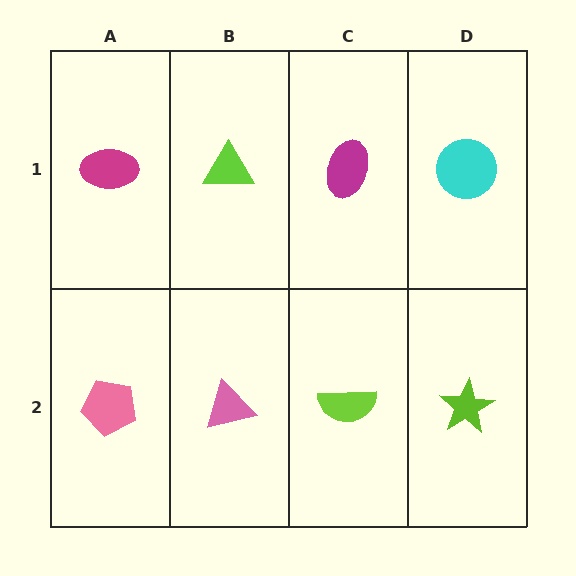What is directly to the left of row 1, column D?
A magenta ellipse.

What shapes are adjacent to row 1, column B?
A pink triangle (row 2, column B), a magenta ellipse (row 1, column A), a magenta ellipse (row 1, column C).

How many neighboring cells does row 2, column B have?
3.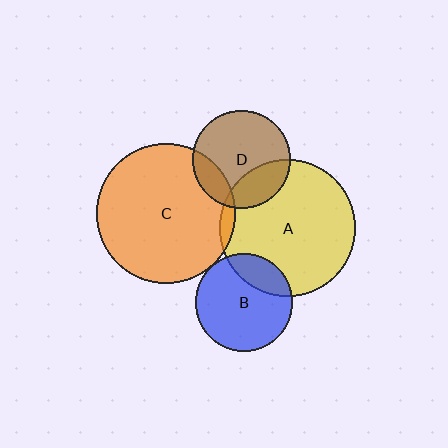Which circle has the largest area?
Circle C (orange).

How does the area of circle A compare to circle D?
Approximately 1.9 times.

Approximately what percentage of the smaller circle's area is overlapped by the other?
Approximately 15%.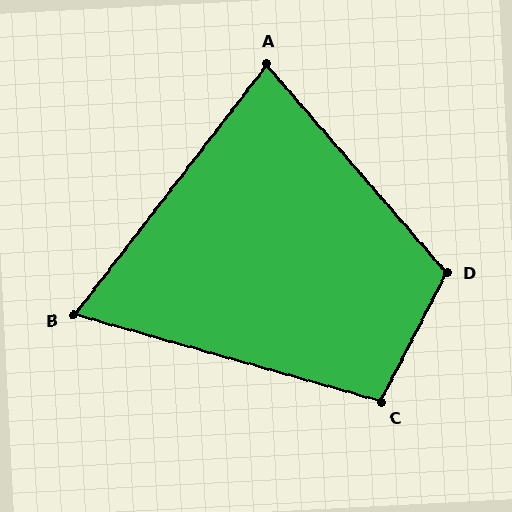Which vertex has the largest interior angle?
D, at approximately 112 degrees.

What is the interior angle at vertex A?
Approximately 79 degrees (acute).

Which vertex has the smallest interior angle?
B, at approximately 68 degrees.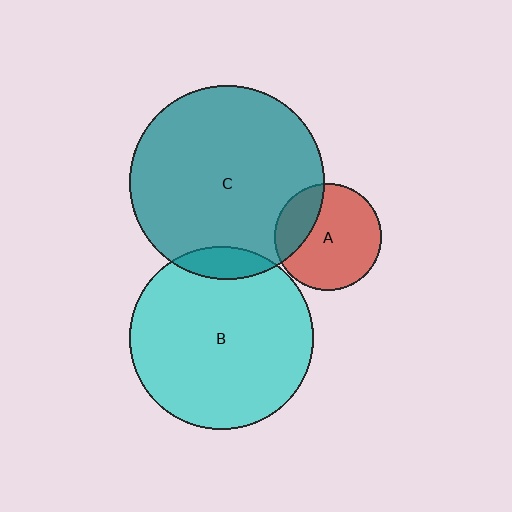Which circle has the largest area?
Circle C (teal).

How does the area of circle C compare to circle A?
Approximately 3.3 times.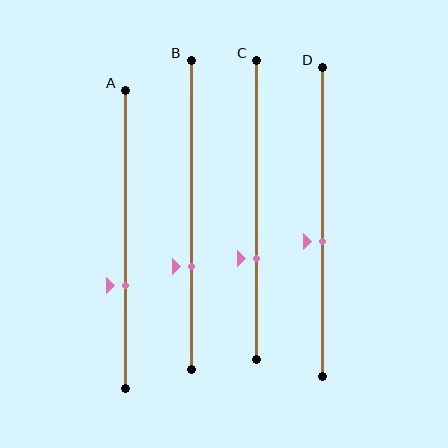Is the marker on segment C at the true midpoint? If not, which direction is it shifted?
No, the marker on segment C is shifted downward by about 16% of the segment length.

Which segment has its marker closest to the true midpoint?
Segment D has its marker closest to the true midpoint.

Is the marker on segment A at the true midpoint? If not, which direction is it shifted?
No, the marker on segment A is shifted downward by about 16% of the segment length.